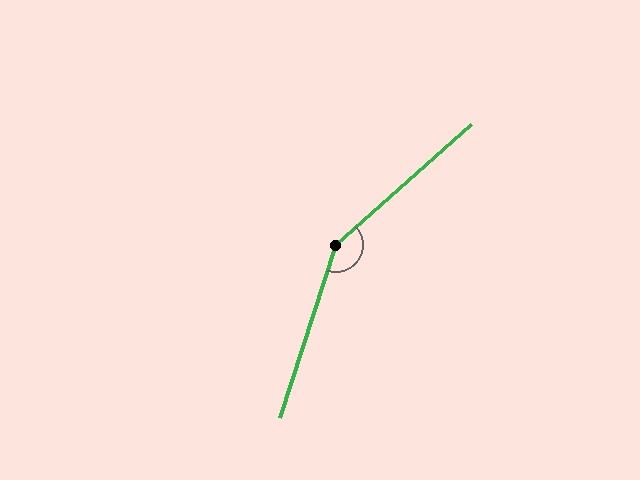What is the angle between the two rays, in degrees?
Approximately 150 degrees.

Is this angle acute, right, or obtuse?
It is obtuse.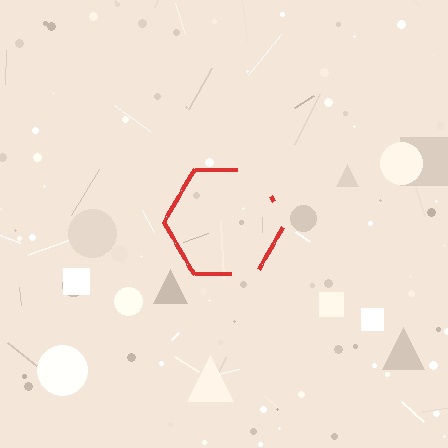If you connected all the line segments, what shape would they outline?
They would outline a hexagon.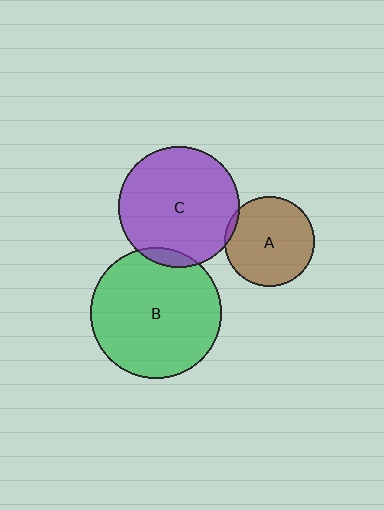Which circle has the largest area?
Circle B (green).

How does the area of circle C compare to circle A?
Approximately 1.8 times.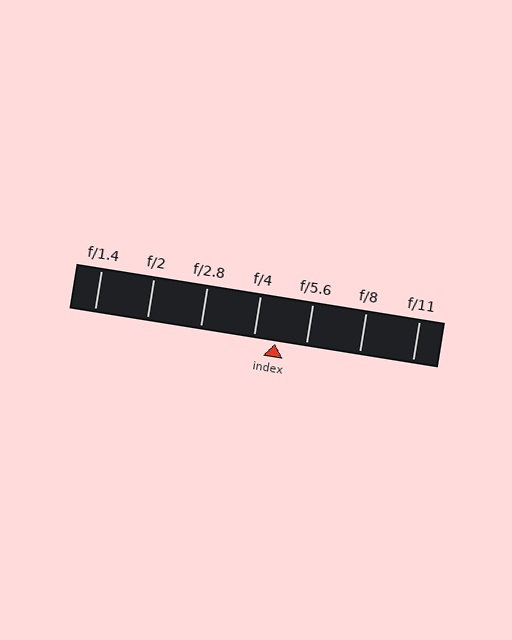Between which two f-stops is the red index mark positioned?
The index mark is between f/4 and f/5.6.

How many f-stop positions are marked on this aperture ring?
There are 7 f-stop positions marked.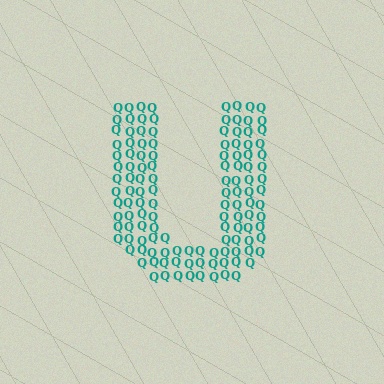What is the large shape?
The large shape is the letter U.